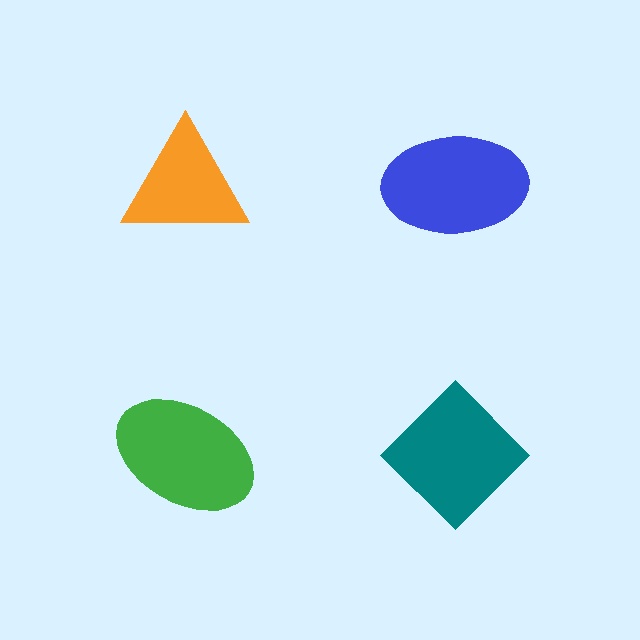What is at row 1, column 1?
An orange triangle.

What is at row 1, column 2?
A blue ellipse.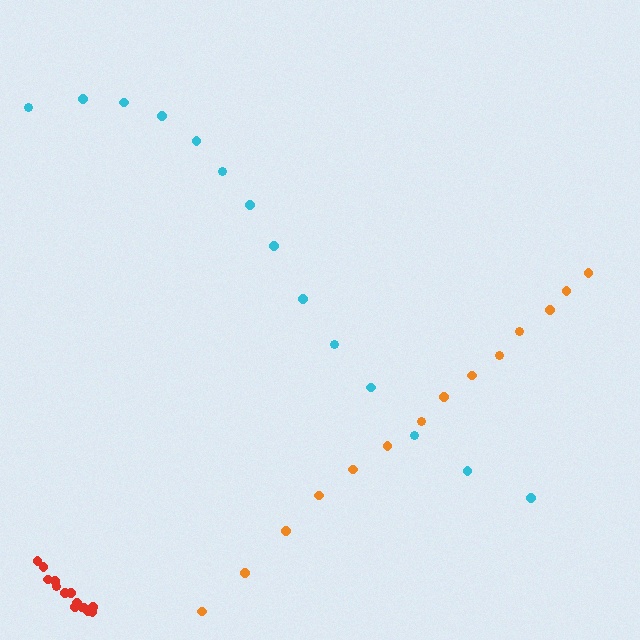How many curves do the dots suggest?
There are 3 distinct paths.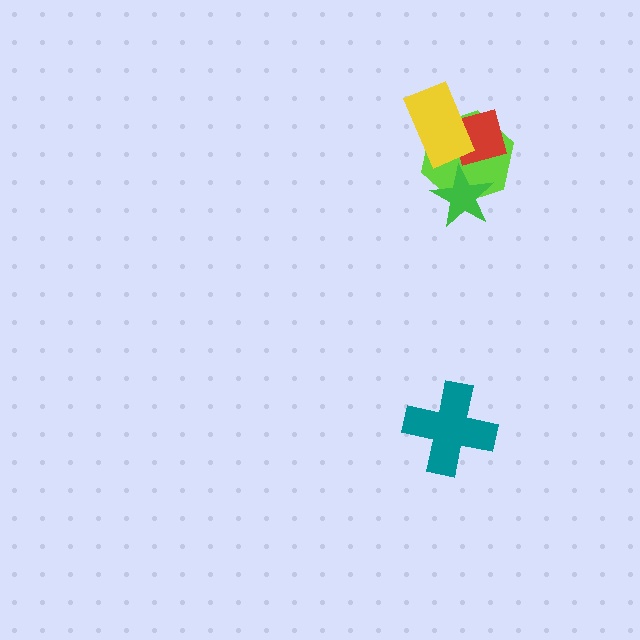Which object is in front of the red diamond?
The yellow rectangle is in front of the red diamond.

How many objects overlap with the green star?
1 object overlaps with the green star.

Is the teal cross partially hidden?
No, no other shape covers it.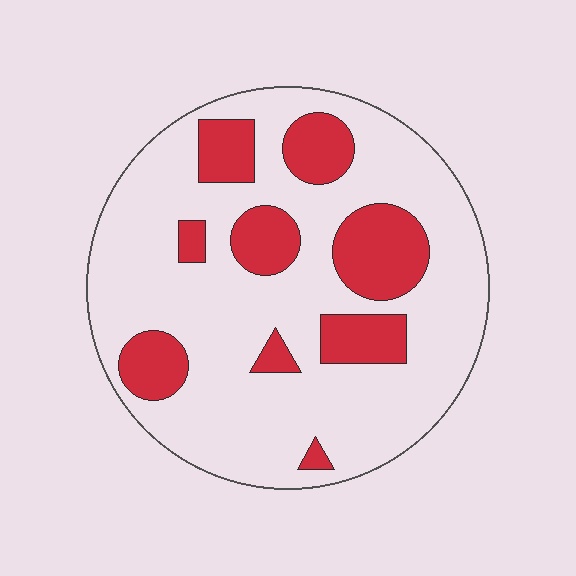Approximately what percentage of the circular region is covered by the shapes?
Approximately 25%.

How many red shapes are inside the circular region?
9.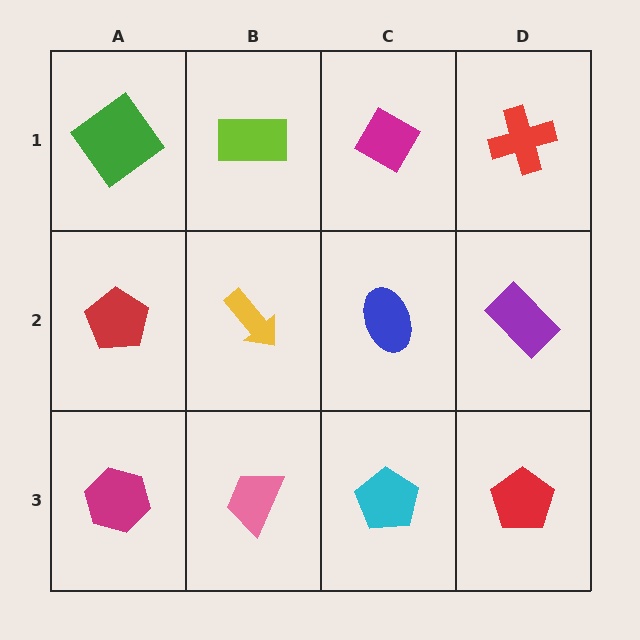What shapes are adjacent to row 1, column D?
A purple rectangle (row 2, column D), a magenta diamond (row 1, column C).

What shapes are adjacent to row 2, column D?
A red cross (row 1, column D), a red pentagon (row 3, column D), a blue ellipse (row 2, column C).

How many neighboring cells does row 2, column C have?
4.